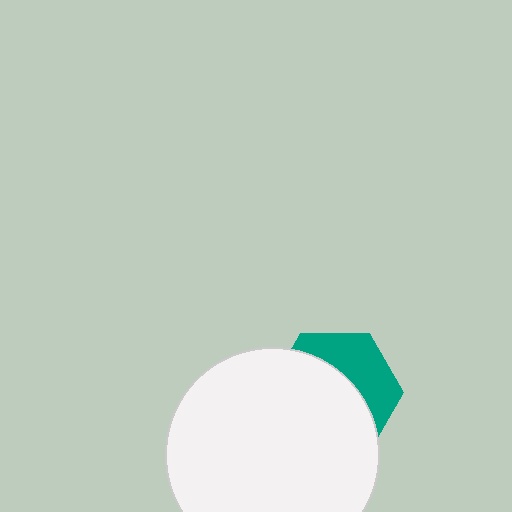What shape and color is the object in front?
The object in front is a white circle.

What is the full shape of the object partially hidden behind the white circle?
The partially hidden object is a teal hexagon.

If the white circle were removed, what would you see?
You would see the complete teal hexagon.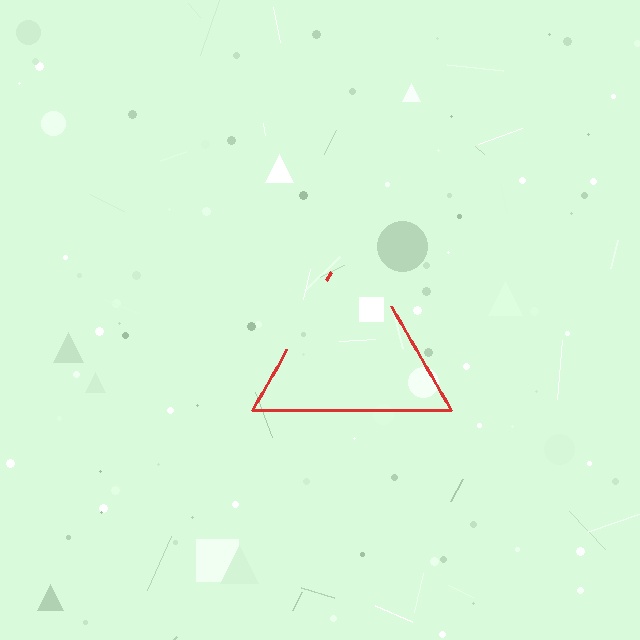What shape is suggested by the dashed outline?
The dashed outline suggests a triangle.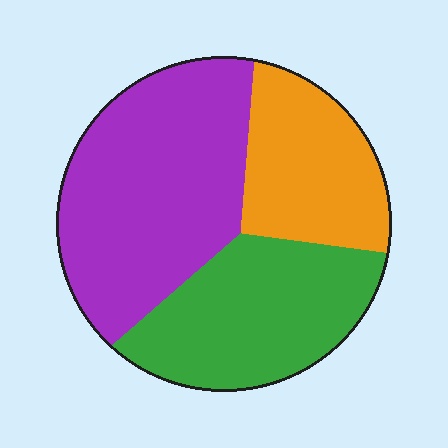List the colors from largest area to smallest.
From largest to smallest: purple, green, orange.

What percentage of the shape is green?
Green covers roughly 30% of the shape.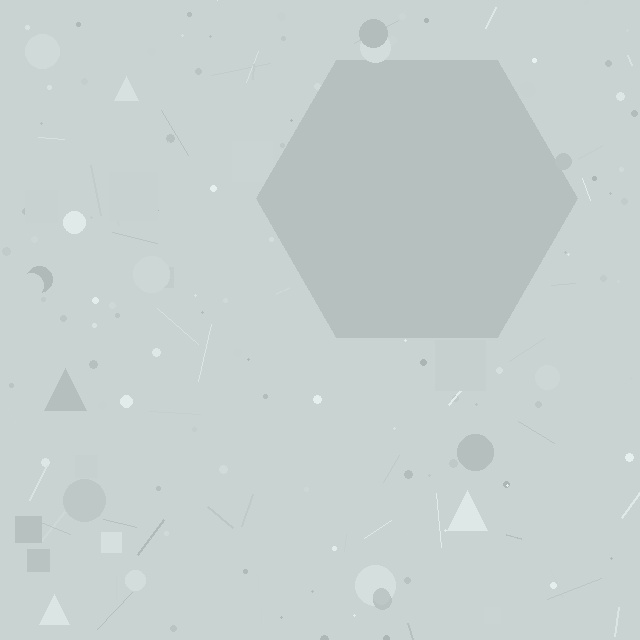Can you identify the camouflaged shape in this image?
The camouflaged shape is a hexagon.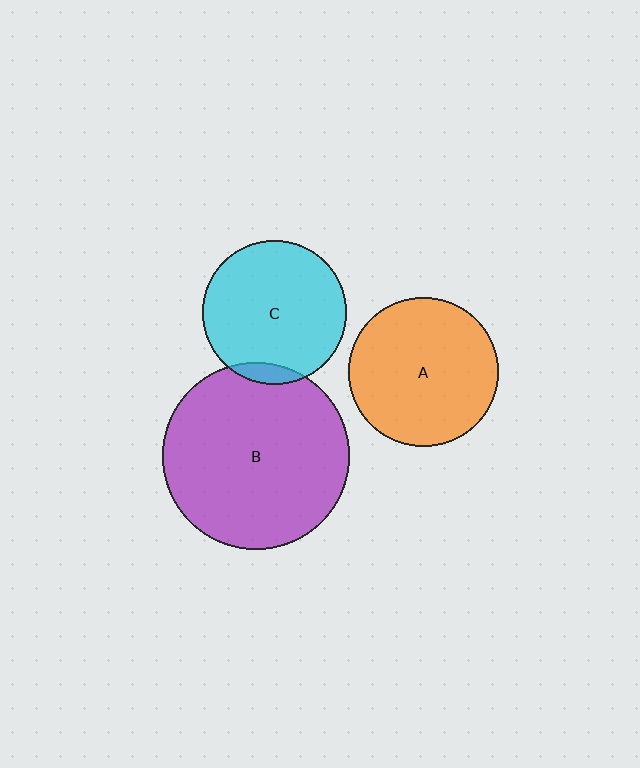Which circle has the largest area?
Circle B (purple).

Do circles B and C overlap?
Yes.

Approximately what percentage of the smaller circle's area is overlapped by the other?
Approximately 5%.